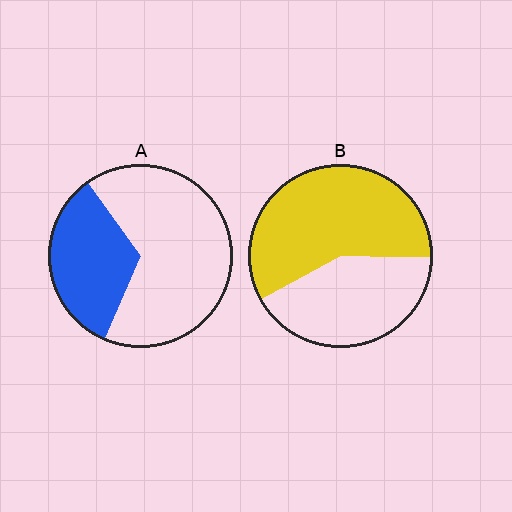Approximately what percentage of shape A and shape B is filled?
A is approximately 35% and B is approximately 60%.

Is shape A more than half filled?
No.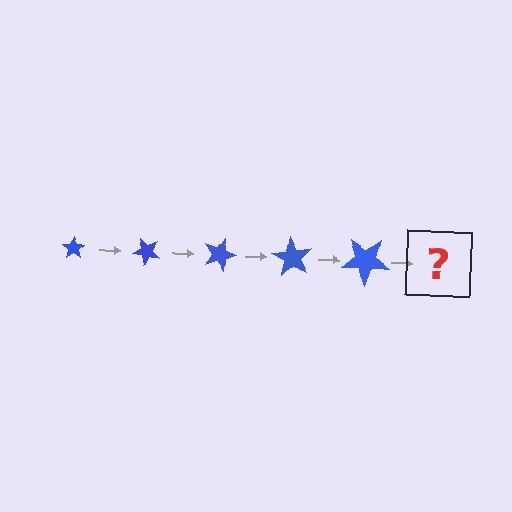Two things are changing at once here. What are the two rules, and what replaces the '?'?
The two rules are that the star grows larger each step and it rotates 45 degrees each step. The '?' should be a star, larger than the previous one and rotated 225 degrees from the start.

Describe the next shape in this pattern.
It should be a star, larger than the previous one and rotated 225 degrees from the start.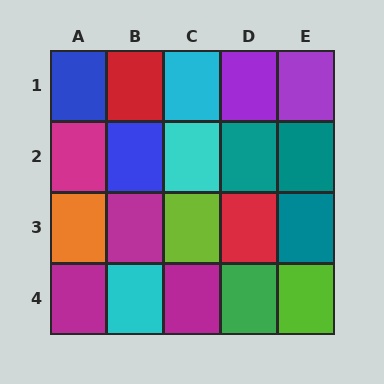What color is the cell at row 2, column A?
Magenta.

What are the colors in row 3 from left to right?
Orange, magenta, lime, red, teal.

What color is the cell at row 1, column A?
Blue.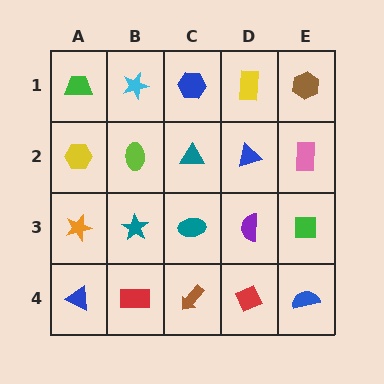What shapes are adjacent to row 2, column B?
A cyan star (row 1, column B), a teal star (row 3, column B), a yellow hexagon (row 2, column A), a teal triangle (row 2, column C).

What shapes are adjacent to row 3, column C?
A teal triangle (row 2, column C), a brown arrow (row 4, column C), a teal star (row 3, column B), a purple semicircle (row 3, column D).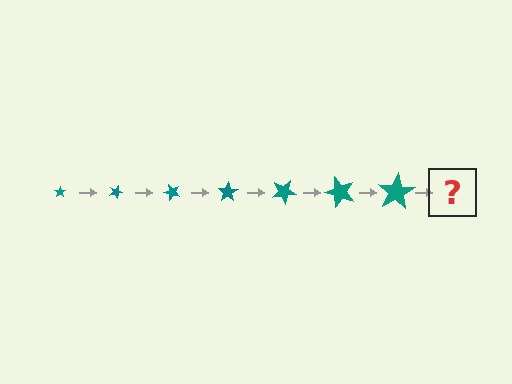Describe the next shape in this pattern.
It should be a star, larger than the previous one and rotated 175 degrees from the start.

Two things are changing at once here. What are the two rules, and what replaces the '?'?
The two rules are that the star grows larger each step and it rotates 25 degrees each step. The '?' should be a star, larger than the previous one and rotated 175 degrees from the start.